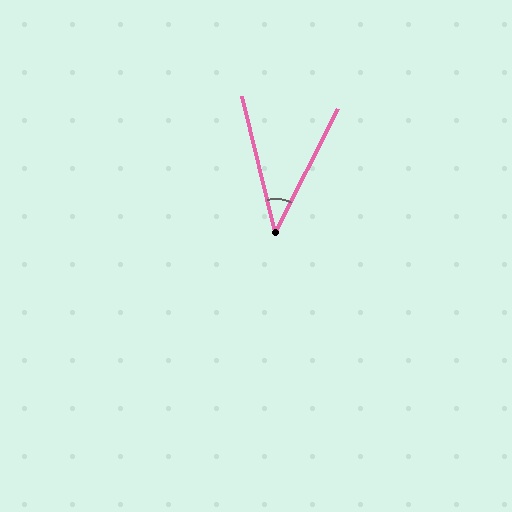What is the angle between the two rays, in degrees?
Approximately 40 degrees.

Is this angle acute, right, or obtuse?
It is acute.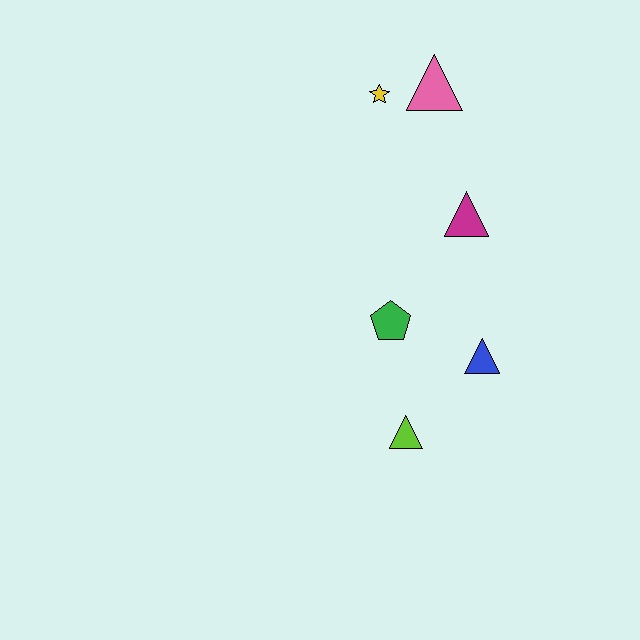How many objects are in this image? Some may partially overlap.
There are 6 objects.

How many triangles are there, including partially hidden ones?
There are 4 triangles.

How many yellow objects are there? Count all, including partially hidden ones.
There is 1 yellow object.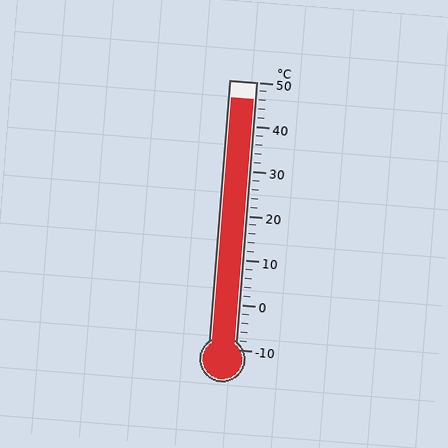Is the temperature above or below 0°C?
The temperature is above 0°C.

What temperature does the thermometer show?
The thermometer shows approximately 46°C.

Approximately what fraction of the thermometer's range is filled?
The thermometer is filled to approximately 95% of its range.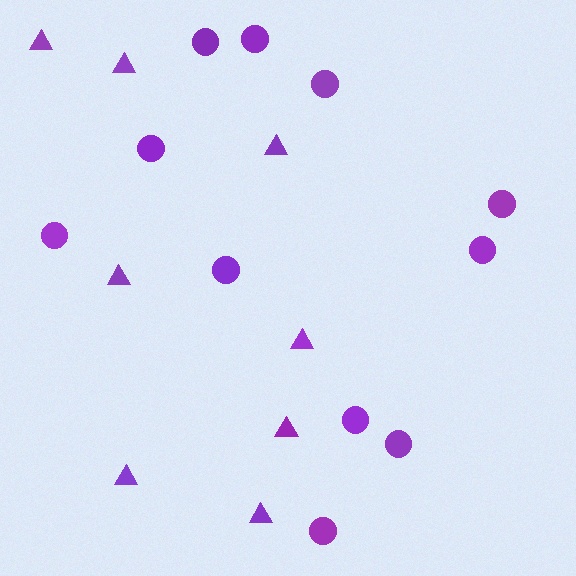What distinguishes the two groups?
There are 2 groups: one group of circles (11) and one group of triangles (8).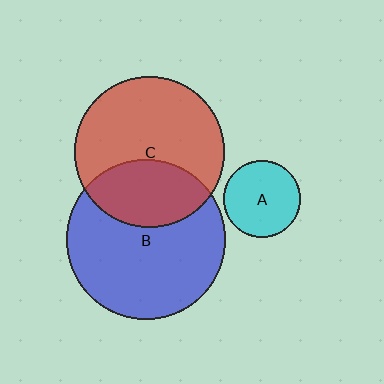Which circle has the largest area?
Circle B (blue).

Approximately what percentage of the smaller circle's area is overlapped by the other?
Approximately 35%.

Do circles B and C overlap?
Yes.